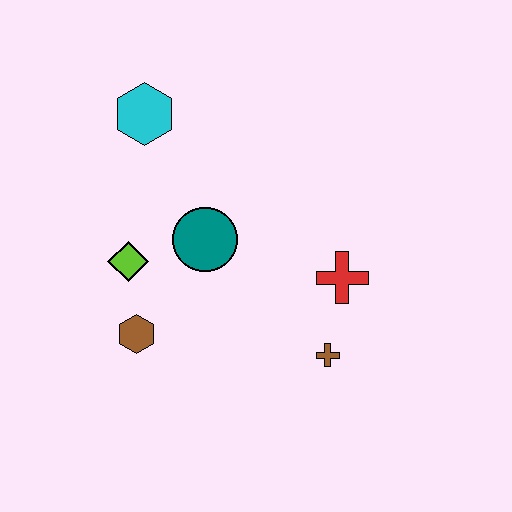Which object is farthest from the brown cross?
The cyan hexagon is farthest from the brown cross.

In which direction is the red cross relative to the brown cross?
The red cross is above the brown cross.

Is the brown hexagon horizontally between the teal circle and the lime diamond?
Yes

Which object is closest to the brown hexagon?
The lime diamond is closest to the brown hexagon.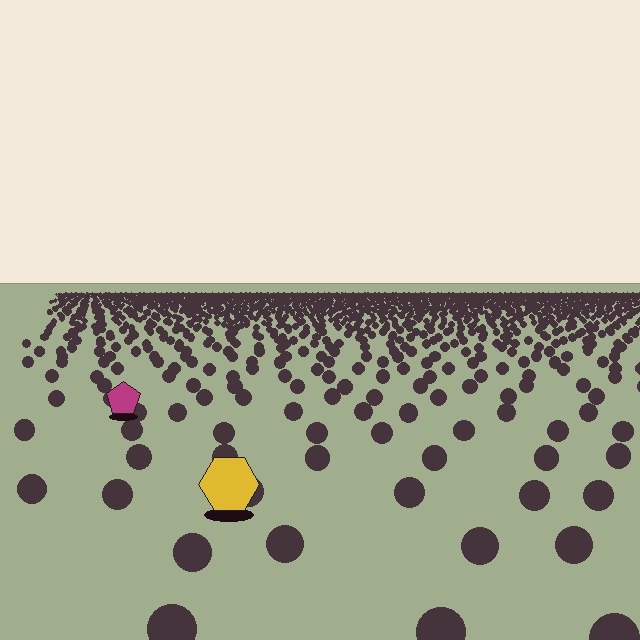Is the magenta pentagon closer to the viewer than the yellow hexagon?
No. The yellow hexagon is closer — you can tell from the texture gradient: the ground texture is coarser near it.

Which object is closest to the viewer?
The yellow hexagon is closest. The texture marks near it are larger and more spread out.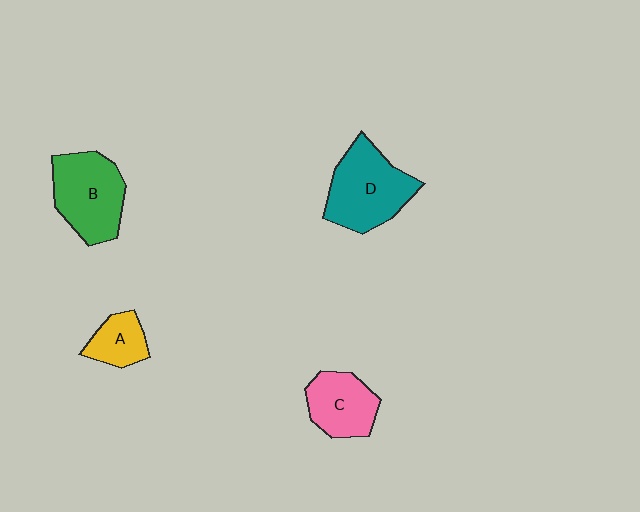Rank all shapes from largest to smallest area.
From largest to smallest: D (teal), B (green), C (pink), A (yellow).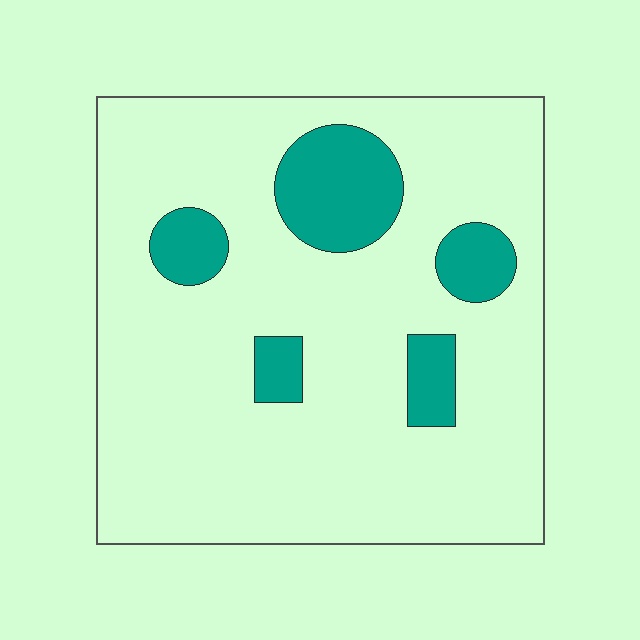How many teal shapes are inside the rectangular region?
5.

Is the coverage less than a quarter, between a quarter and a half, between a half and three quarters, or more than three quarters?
Less than a quarter.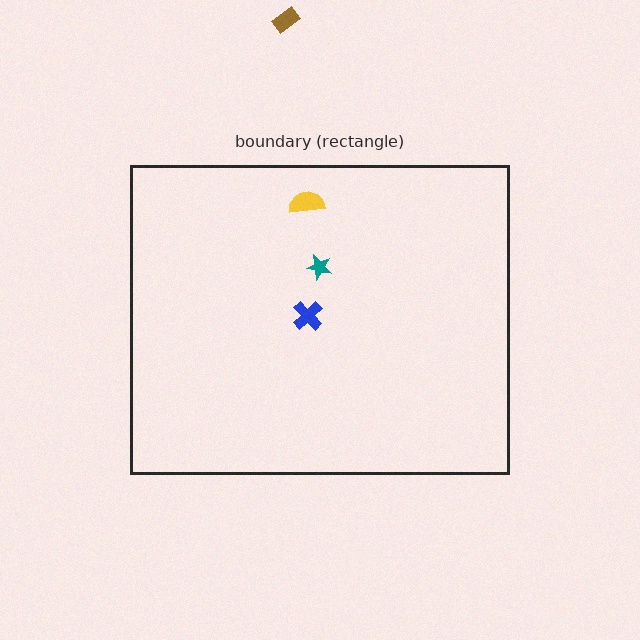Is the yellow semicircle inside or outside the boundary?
Inside.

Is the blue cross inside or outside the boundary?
Inside.